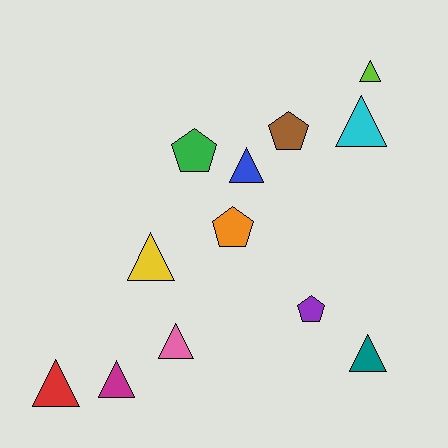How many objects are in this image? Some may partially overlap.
There are 12 objects.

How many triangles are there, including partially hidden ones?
There are 8 triangles.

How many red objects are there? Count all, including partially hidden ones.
There is 1 red object.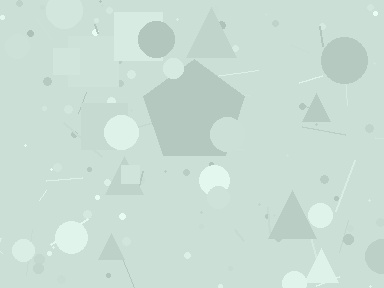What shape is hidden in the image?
A pentagon is hidden in the image.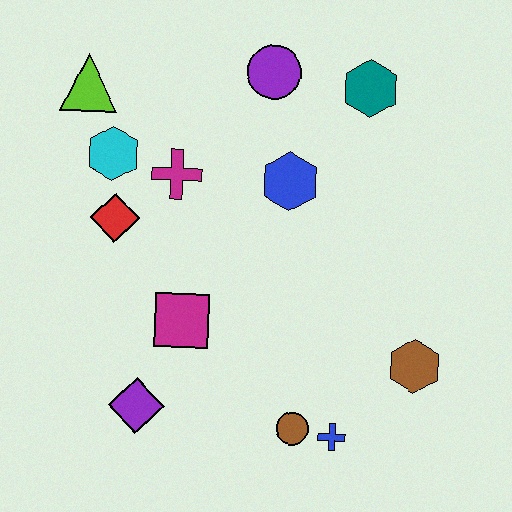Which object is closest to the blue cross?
The brown circle is closest to the blue cross.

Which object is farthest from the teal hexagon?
The purple diamond is farthest from the teal hexagon.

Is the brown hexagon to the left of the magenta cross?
No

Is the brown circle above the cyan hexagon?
No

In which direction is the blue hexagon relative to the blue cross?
The blue hexagon is above the blue cross.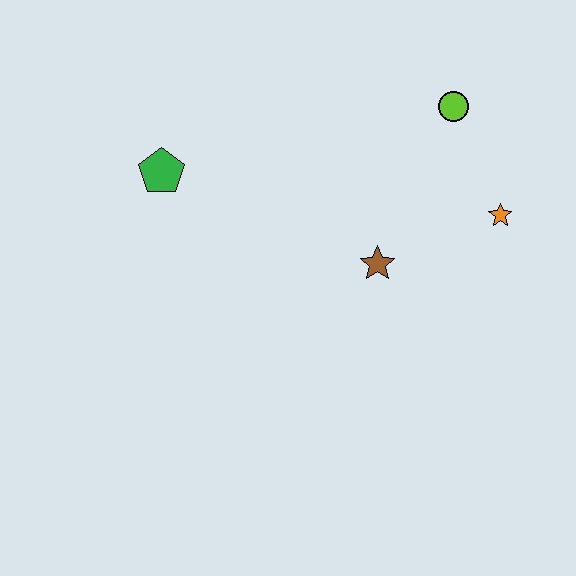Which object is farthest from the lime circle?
The green pentagon is farthest from the lime circle.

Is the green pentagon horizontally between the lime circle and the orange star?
No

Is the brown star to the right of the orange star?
No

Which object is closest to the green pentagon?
The brown star is closest to the green pentagon.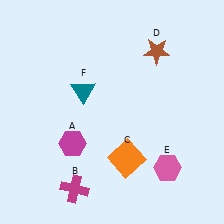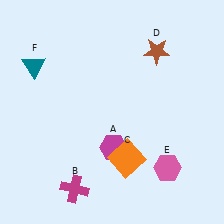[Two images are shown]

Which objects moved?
The objects that moved are: the magenta hexagon (A), the teal triangle (F).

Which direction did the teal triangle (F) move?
The teal triangle (F) moved left.